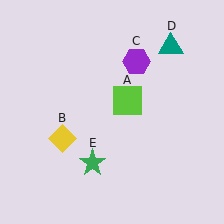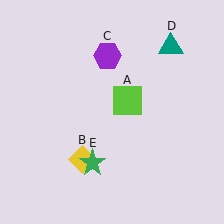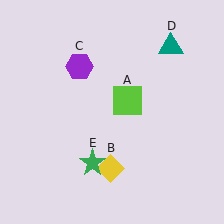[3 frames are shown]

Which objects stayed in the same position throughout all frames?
Lime square (object A) and teal triangle (object D) and green star (object E) remained stationary.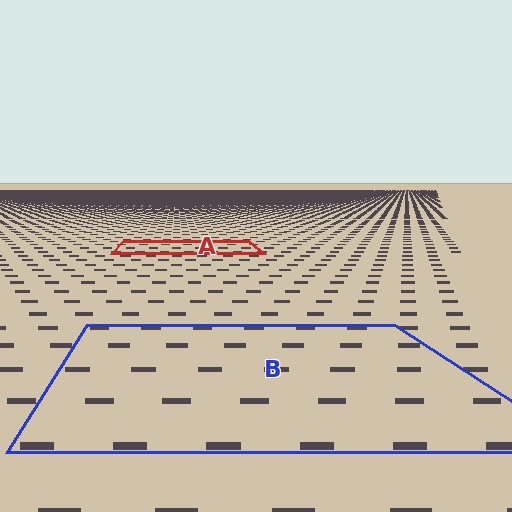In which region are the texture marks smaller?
The texture marks are smaller in region A, because it is farther away.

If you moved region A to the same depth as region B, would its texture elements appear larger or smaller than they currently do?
They would appear larger. At a closer depth, the same texture elements are projected at a bigger on-screen size.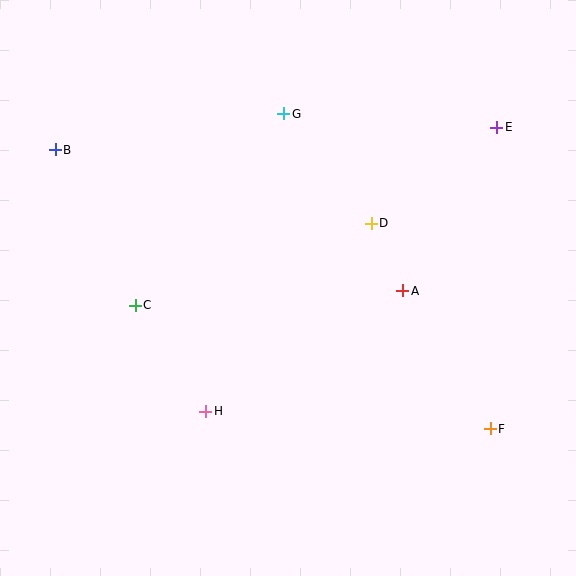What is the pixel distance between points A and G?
The distance between A and G is 214 pixels.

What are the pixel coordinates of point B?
Point B is at (55, 150).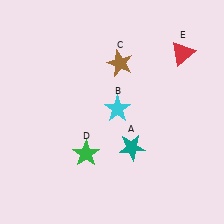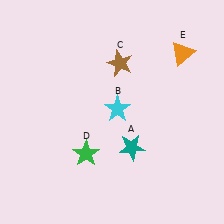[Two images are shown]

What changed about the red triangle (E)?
In Image 1, E is red. In Image 2, it changed to orange.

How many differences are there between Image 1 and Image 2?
There is 1 difference between the two images.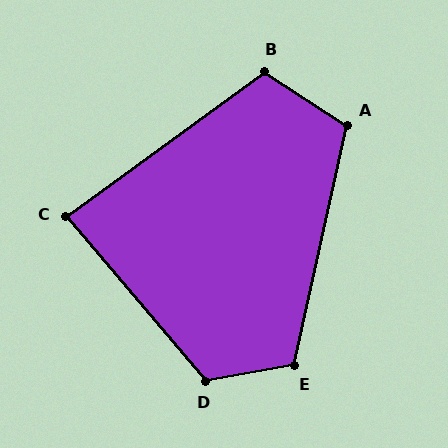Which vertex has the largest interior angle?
D, at approximately 120 degrees.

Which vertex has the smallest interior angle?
C, at approximately 86 degrees.